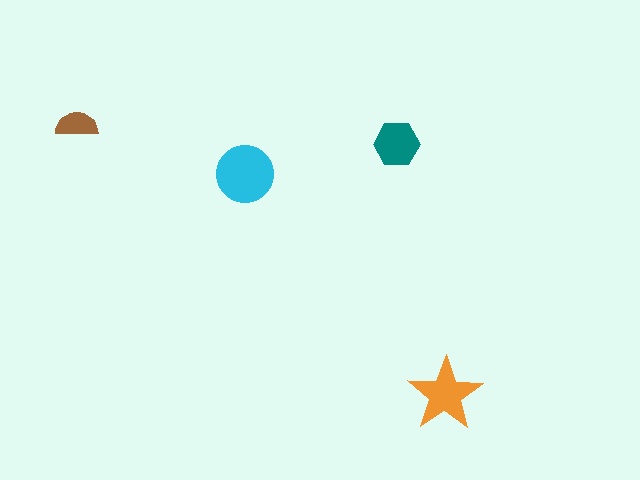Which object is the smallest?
The brown semicircle.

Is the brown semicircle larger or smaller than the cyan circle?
Smaller.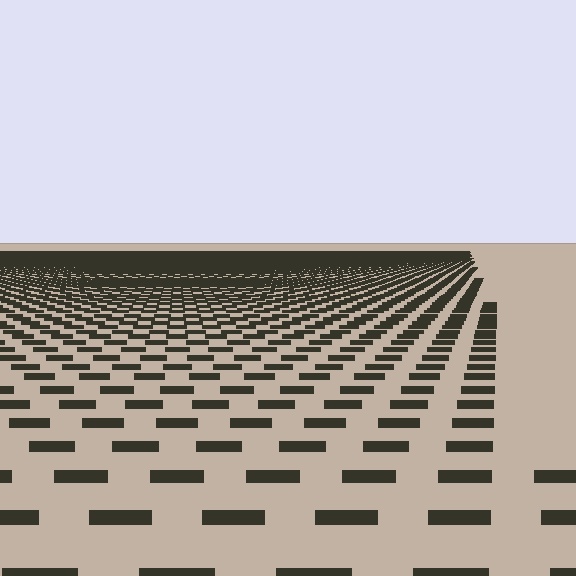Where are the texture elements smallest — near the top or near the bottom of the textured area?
Near the top.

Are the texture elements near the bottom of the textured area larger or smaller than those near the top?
Larger. Near the bottom, elements are closer to the viewer and appear at a bigger on-screen size.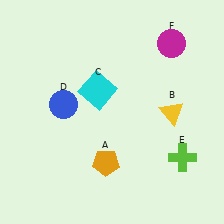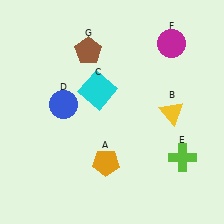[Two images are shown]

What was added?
A brown pentagon (G) was added in Image 2.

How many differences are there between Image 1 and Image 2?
There is 1 difference between the two images.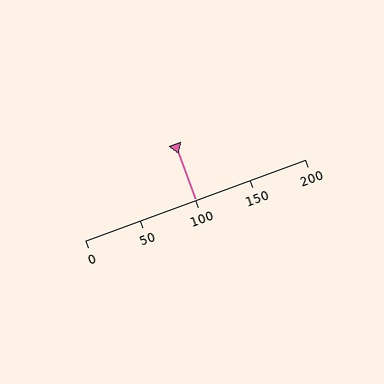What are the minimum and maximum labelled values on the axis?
The axis runs from 0 to 200.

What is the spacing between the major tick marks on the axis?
The major ticks are spaced 50 apart.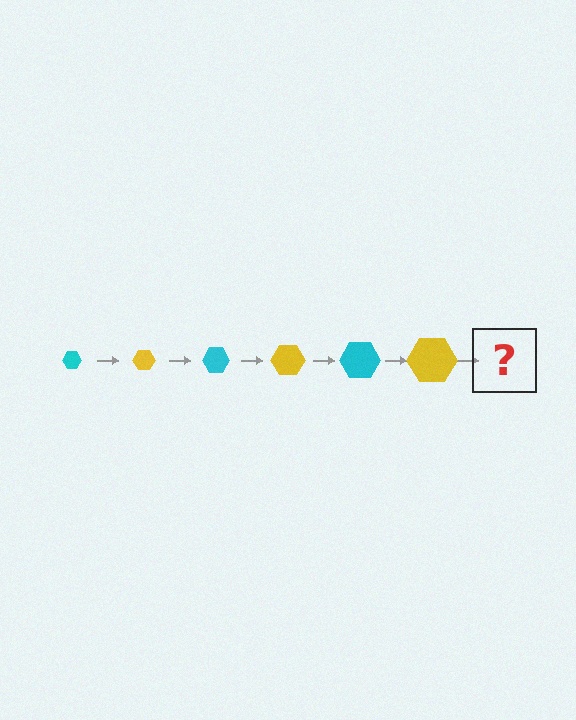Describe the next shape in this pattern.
It should be a cyan hexagon, larger than the previous one.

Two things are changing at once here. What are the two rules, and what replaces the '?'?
The two rules are that the hexagon grows larger each step and the color cycles through cyan and yellow. The '?' should be a cyan hexagon, larger than the previous one.